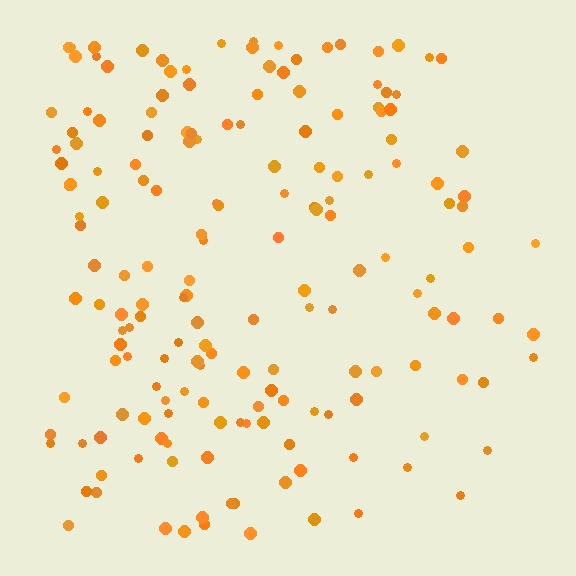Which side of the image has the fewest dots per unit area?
The right.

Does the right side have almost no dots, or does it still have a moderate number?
Still a moderate number, just noticeably fewer than the left.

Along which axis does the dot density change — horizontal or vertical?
Horizontal.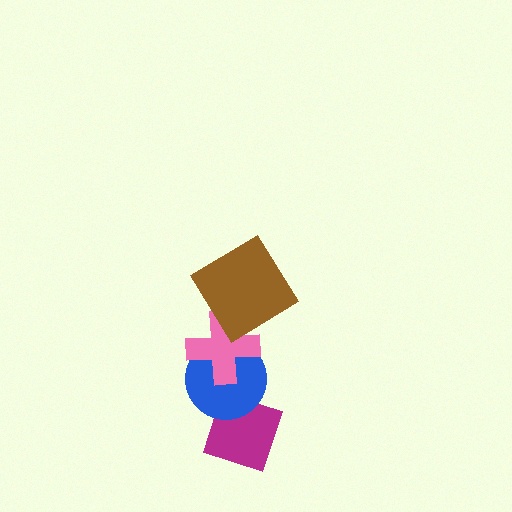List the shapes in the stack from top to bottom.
From top to bottom: the brown diamond, the pink cross, the blue circle, the magenta diamond.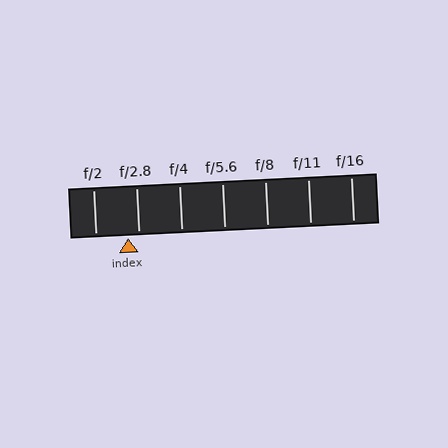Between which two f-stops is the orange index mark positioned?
The index mark is between f/2 and f/2.8.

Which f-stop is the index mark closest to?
The index mark is closest to f/2.8.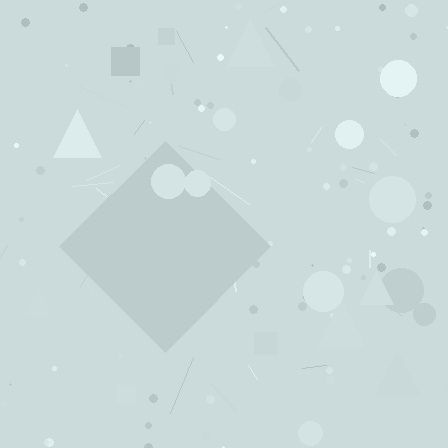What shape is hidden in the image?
A diamond is hidden in the image.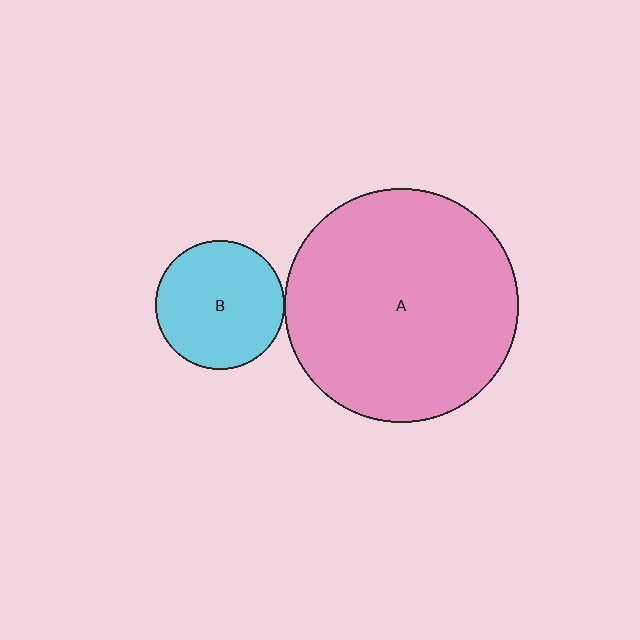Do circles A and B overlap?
Yes.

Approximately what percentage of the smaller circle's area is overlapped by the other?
Approximately 5%.